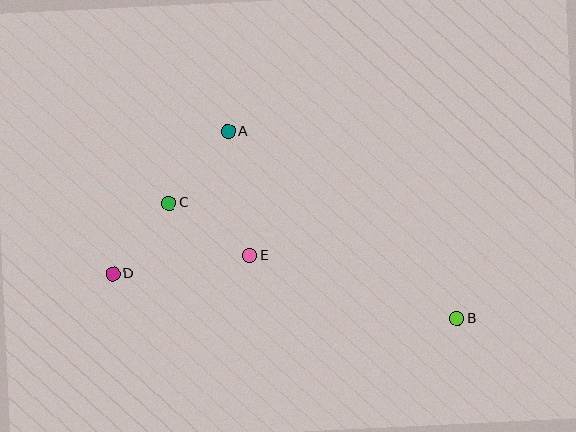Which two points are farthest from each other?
Points B and D are farthest from each other.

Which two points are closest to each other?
Points C and D are closest to each other.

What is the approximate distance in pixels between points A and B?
The distance between A and B is approximately 296 pixels.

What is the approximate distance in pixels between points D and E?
The distance between D and E is approximately 138 pixels.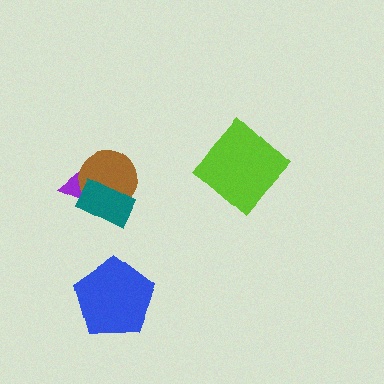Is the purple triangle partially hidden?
Yes, it is partially covered by another shape.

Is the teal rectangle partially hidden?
No, no other shape covers it.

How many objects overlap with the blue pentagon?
0 objects overlap with the blue pentagon.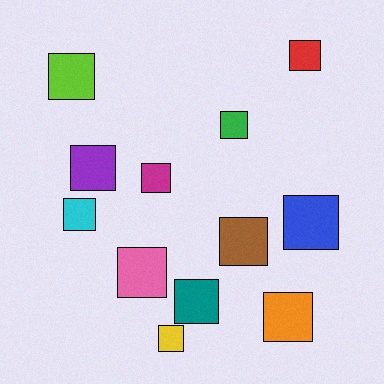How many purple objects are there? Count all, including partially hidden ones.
There is 1 purple object.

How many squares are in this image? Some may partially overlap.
There are 12 squares.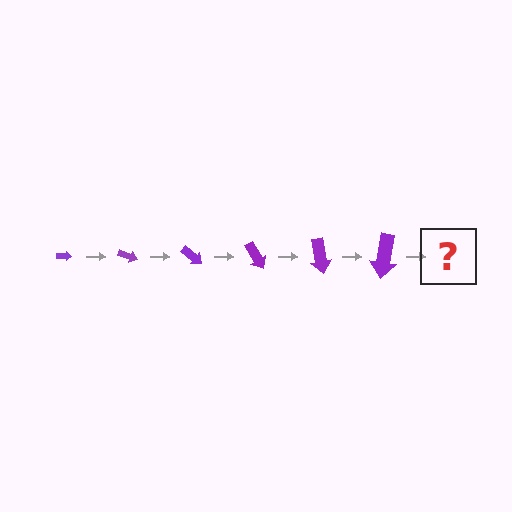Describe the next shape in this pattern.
It should be an arrow, larger than the previous one and rotated 120 degrees from the start.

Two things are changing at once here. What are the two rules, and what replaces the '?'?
The two rules are that the arrow grows larger each step and it rotates 20 degrees each step. The '?' should be an arrow, larger than the previous one and rotated 120 degrees from the start.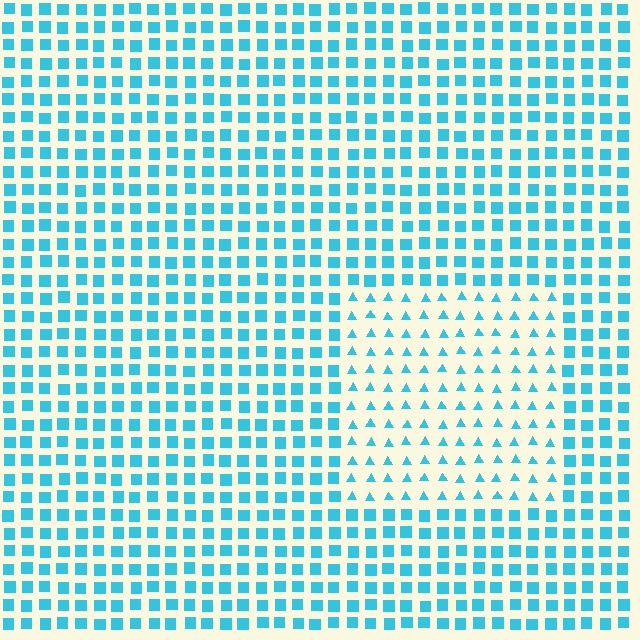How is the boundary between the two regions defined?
The boundary is defined by a change in element shape: triangles inside vs. squares outside. All elements share the same color and spacing.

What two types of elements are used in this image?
The image uses triangles inside the rectangle region and squares outside it.